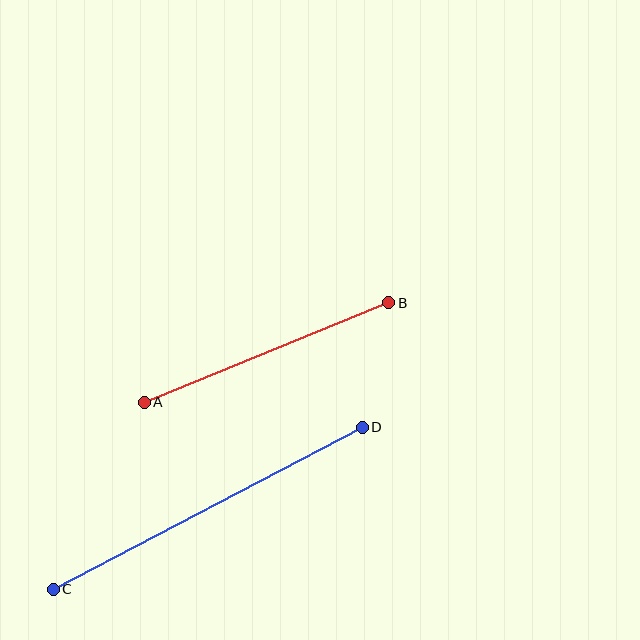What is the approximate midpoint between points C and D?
The midpoint is at approximately (208, 508) pixels.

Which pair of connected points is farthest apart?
Points C and D are farthest apart.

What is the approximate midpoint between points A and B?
The midpoint is at approximately (267, 353) pixels.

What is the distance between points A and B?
The distance is approximately 264 pixels.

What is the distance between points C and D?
The distance is approximately 349 pixels.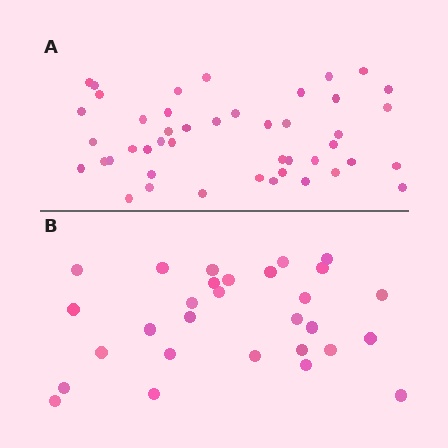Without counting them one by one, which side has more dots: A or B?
Region A (the top region) has more dots.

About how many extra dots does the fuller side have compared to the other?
Region A has approximately 15 more dots than region B.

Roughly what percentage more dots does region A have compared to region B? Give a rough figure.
About 55% more.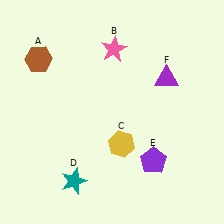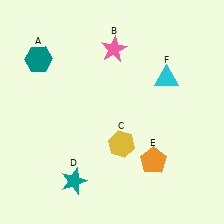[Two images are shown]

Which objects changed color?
A changed from brown to teal. E changed from purple to orange. F changed from purple to cyan.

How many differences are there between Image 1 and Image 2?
There are 3 differences between the two images.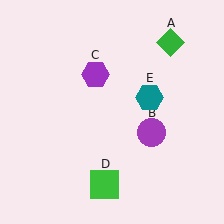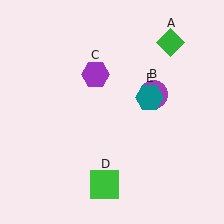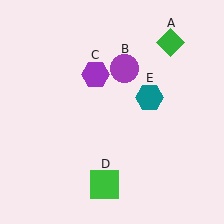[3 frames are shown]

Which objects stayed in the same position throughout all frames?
Green diamond (object A) and purple hexagon (object C) and green square (object D) and teal hexagon (object E) remained stationary.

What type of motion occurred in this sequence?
The purple circle (object B) rotated counterclockwise around the center of the scene.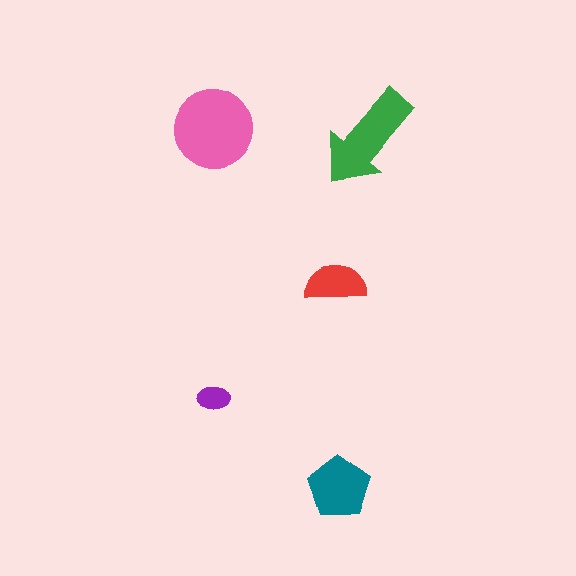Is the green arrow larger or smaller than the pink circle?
Smaller.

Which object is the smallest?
The purple ellipse.